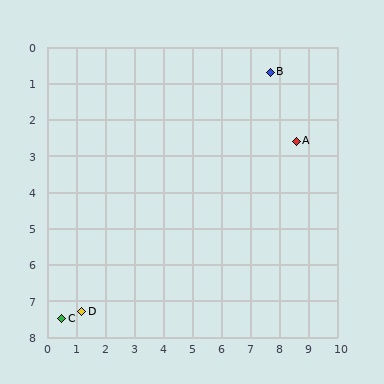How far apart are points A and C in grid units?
Points A and C are about 9.5 grid units apart.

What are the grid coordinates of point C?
Point C is at approximately (0.5, 7.5).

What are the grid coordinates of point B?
Point B is at approximately (7.7, 0.7).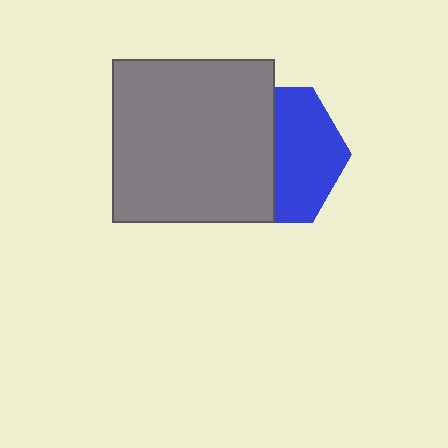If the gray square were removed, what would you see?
You would see the complete blue hexagon.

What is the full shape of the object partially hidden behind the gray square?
The partially hidden object is a blue hexagon.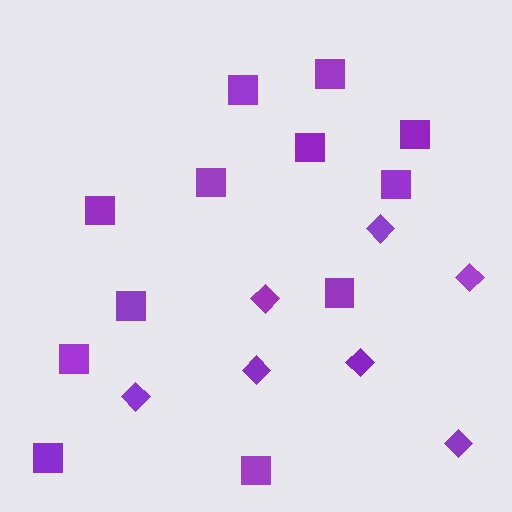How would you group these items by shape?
There are 2 groups: one group of squares (12) and one group of diamonds (7).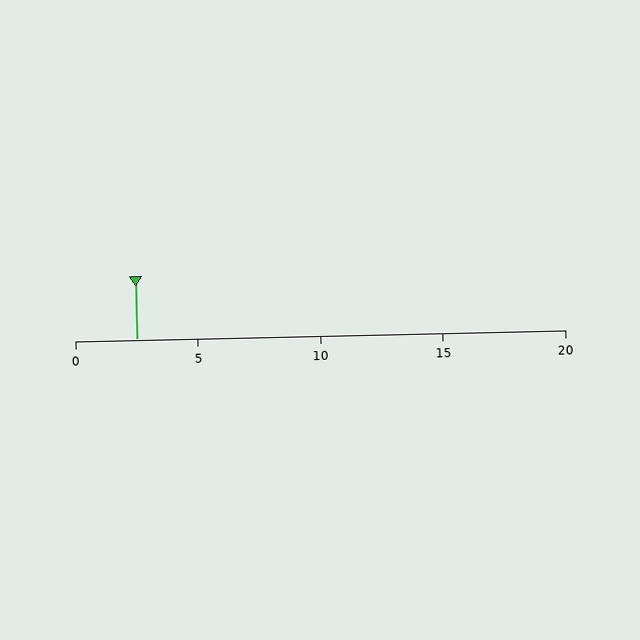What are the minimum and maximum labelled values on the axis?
The axis runs from 0 to 20.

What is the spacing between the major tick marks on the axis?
The major ticks are spaced 5 apart.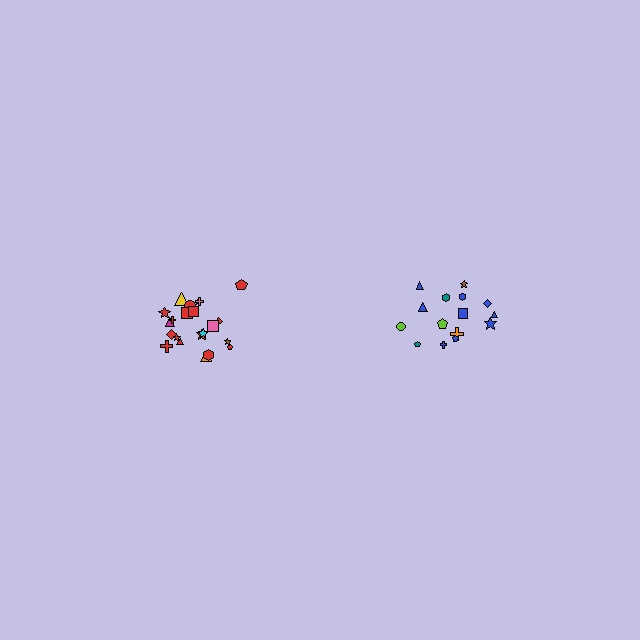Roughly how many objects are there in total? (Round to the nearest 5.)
Roughly 35 objects in total.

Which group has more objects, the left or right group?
The left group.